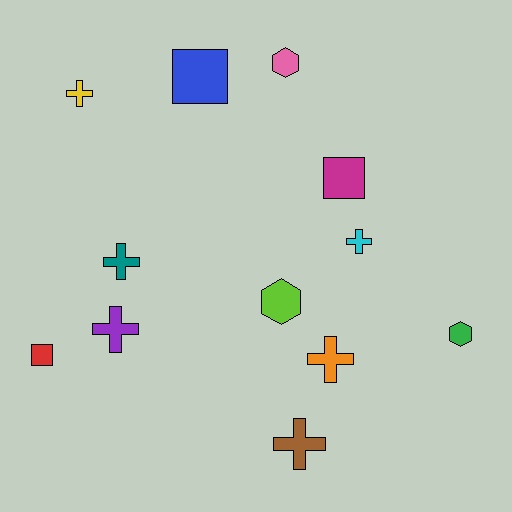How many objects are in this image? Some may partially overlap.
There are 12 objects.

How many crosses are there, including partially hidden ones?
There are 6 crosses.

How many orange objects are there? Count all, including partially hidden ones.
There is 1 orange object.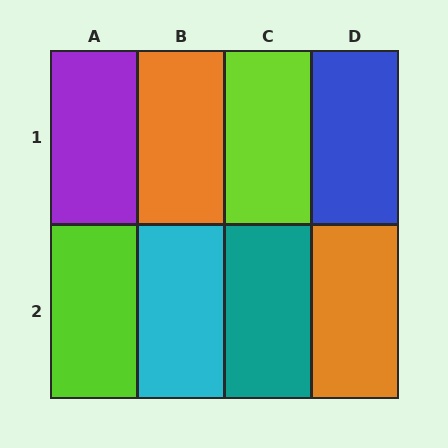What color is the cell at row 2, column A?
Lime.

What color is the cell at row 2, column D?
Orange.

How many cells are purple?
1 cell is purple.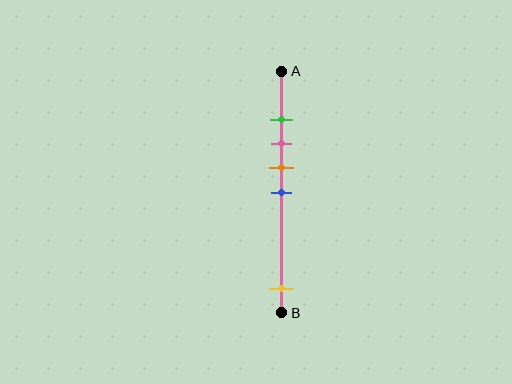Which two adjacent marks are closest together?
The green and pink marks are the closest adjacent pair.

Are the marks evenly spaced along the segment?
No, the marks are not evenly spaced.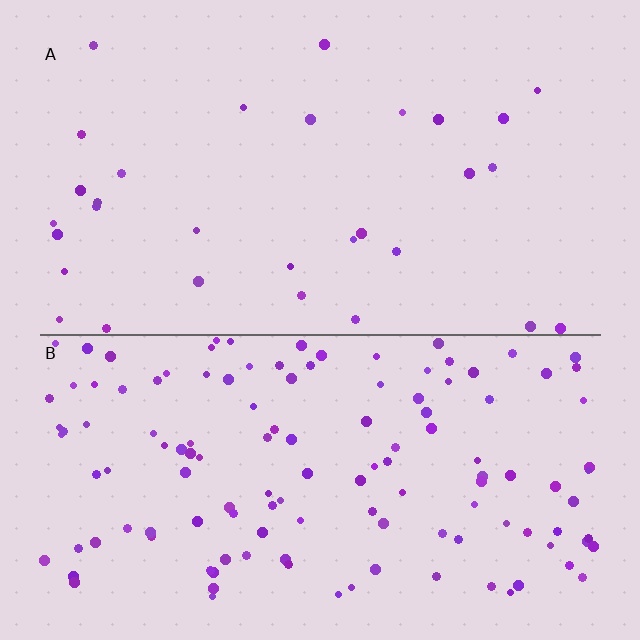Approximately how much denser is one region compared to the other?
Approximately 4.2× — region B over region A.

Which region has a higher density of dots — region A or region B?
B (the bottom).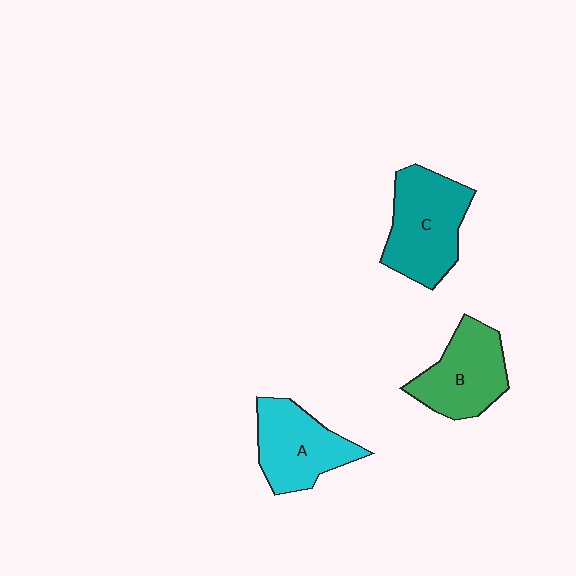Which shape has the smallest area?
Shape A (cyan).